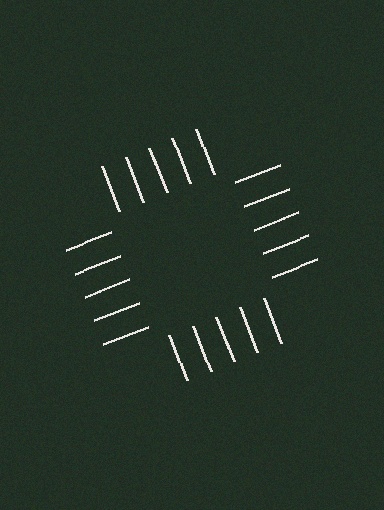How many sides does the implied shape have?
4 sides — the line-ends trace a square.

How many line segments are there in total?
20 — 5 along each of the 4 edges.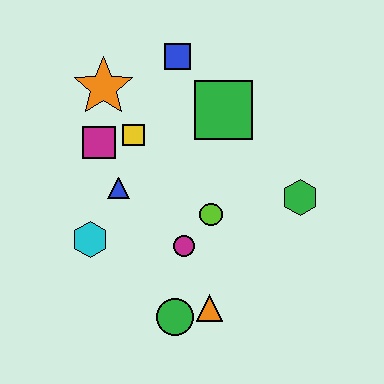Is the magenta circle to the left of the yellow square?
No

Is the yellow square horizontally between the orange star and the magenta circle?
Yes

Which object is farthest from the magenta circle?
The blue square is farthest from the magenta circle.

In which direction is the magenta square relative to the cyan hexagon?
The magenta square is above the cyan hexagon.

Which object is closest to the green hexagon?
The lime circle is closest to the green hexagon.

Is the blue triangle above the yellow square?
No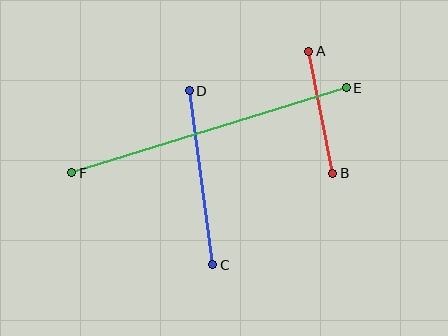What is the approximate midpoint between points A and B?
The midpoint is at approximately (321, 112) pixels.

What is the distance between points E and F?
The distance is approximately 288 pixels.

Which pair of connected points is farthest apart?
Points E and F are farthest apart.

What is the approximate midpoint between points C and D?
The midpoint is at approximately (201, 178) pixels.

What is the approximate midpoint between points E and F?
The midpoint is at approximately (209, 130) pixels.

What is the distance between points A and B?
The distance is approximately 124 pixels.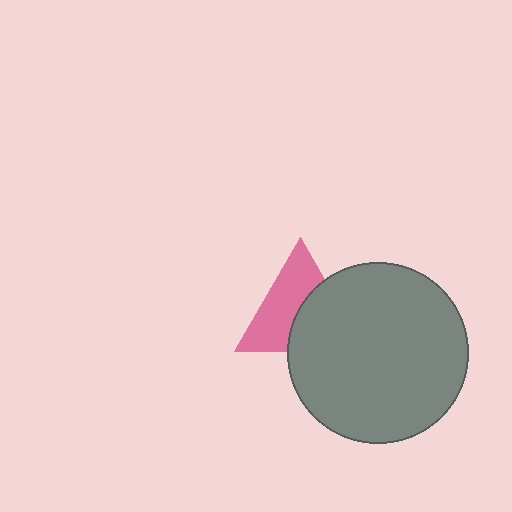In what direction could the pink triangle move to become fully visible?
The pink triangle could move toward the upper-left. That would shift it out from behind the gray circle entirely.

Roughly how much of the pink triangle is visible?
About half of it is visible (roughly 55%).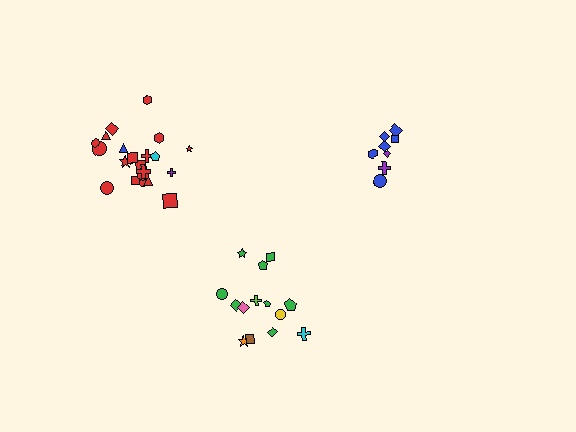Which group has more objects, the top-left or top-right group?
The top-left group.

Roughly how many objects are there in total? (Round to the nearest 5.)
Roughly 45 objects in total.